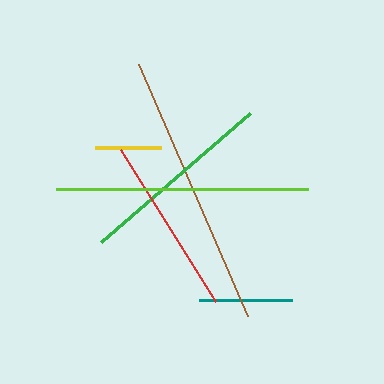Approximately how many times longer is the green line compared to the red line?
The green line is approximately 1.1 times the length of the red line.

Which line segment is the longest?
The brown line is the longest at approximately 275 pixels.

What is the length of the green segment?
The green segment is approximately 197 pixels long.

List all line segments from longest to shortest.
From longest to shortest: brown, lime, green, red, teal, yellow.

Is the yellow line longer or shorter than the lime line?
The lime line is longer than the yellow line.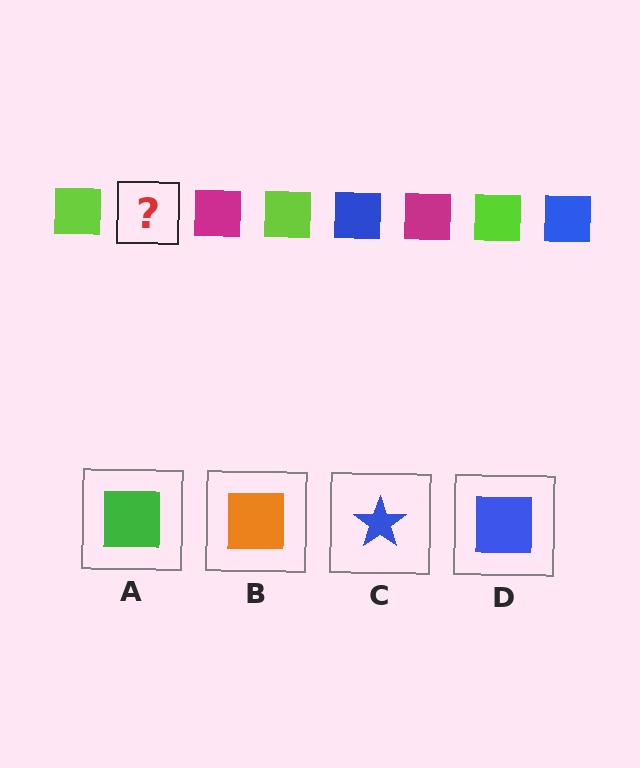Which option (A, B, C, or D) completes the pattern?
D.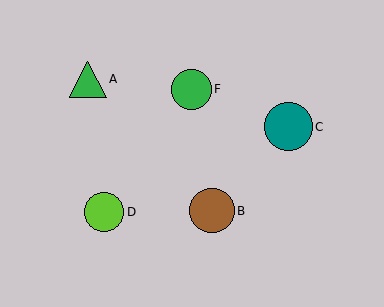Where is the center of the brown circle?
The center of the brown circle is at (212, 211).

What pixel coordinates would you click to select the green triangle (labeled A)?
Click at (88, 79) to select the green triangle A.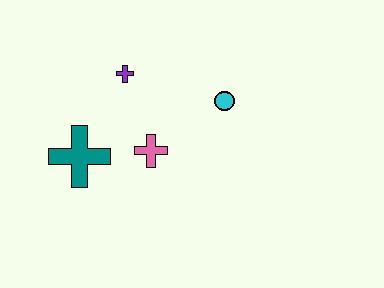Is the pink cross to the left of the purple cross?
No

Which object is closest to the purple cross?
The pink cross is closest to the purple cross.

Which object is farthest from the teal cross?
The cyan circle is farthest from the teal cross.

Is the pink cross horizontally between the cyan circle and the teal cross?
Yes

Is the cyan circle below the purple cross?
Yes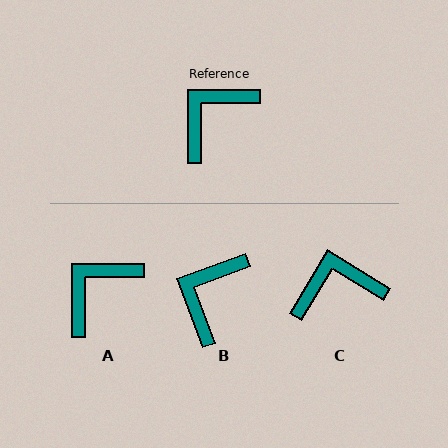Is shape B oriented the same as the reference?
No, it is off by about 20 degrees.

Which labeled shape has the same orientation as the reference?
A.